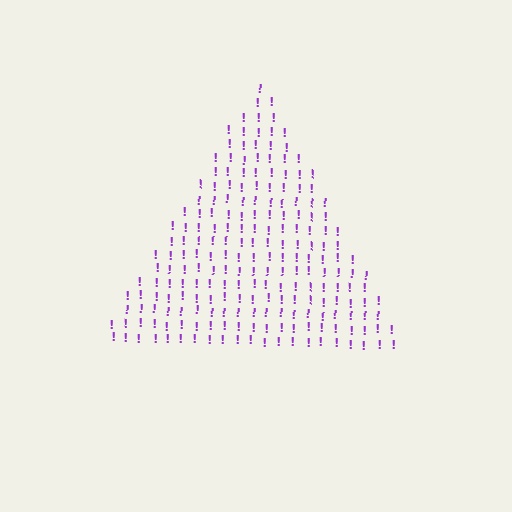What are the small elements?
The small elements are exclamation marks.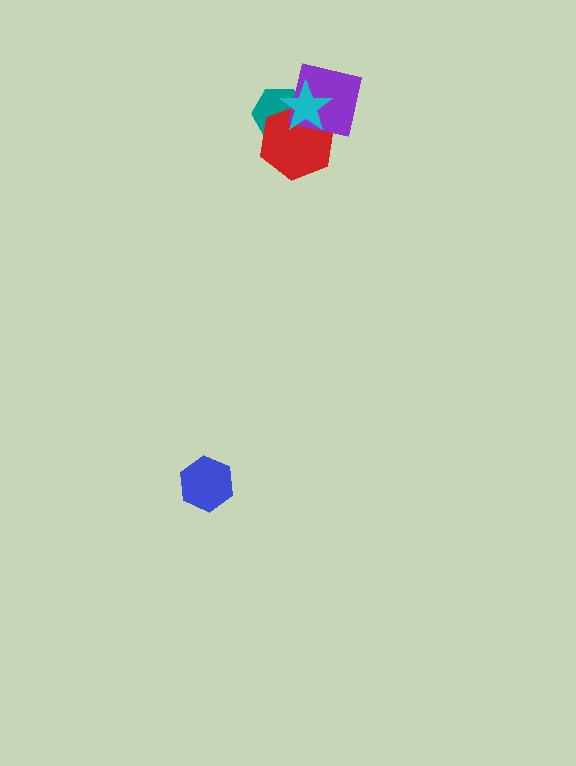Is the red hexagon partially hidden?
Yes, it is partially covered by another shape.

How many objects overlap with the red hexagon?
3 objects overlap with the red hexagon.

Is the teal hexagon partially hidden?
Yes, it is partially covered by another shape.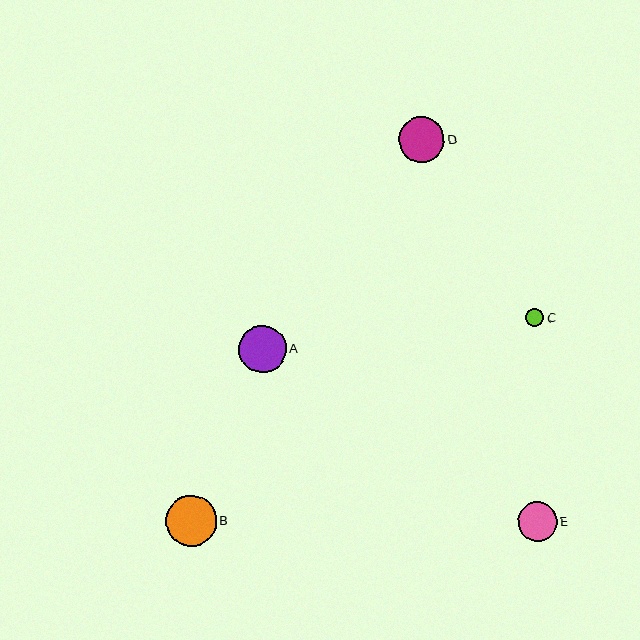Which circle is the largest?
Circle B is the largest with a size of approximately 51 pixels.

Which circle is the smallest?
Circle C is the smallest with a size of approximately 19 pixels.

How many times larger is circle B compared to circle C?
Circle B is approximately 2.8 times the size of circle C.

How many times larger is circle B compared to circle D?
Circle B is approximately 1.1 times the size of circle D.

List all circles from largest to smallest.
From largest to smallest: B, A, D, E, C.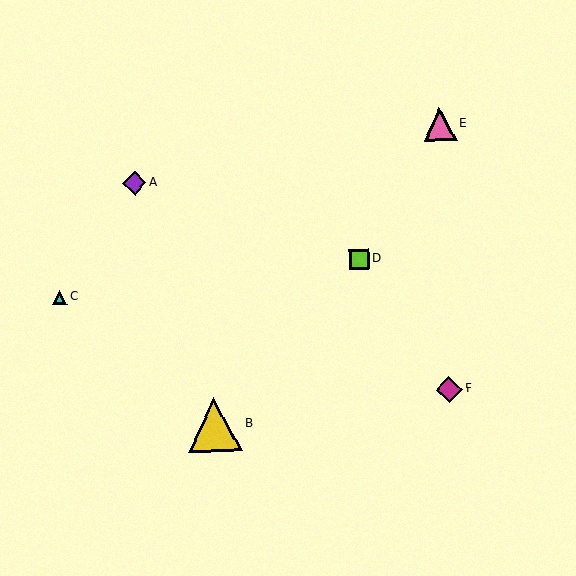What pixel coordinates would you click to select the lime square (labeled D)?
Click at (359, 259) to select the lime square D.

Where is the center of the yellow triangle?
The center of the yellow triangle is at (214, 425).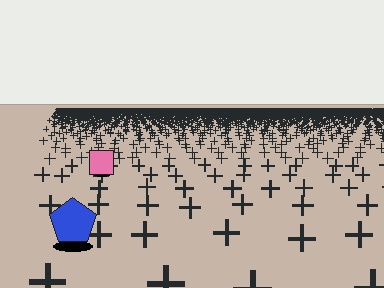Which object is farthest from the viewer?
The pink square is farthest from the viewer. It appears smaller and the ground texture around it is denser.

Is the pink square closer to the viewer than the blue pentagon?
No. The blue pentagon is closer — you can tell from the texture gradient: the ground texture is coarser near it.